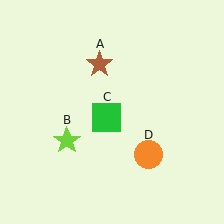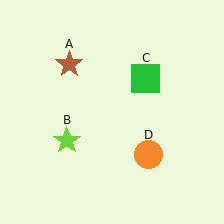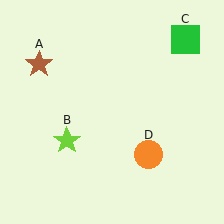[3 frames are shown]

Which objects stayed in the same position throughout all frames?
Lime star (object B) and orange circle (object D) remained stationary.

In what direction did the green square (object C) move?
The green square (object C) moved up and to the right.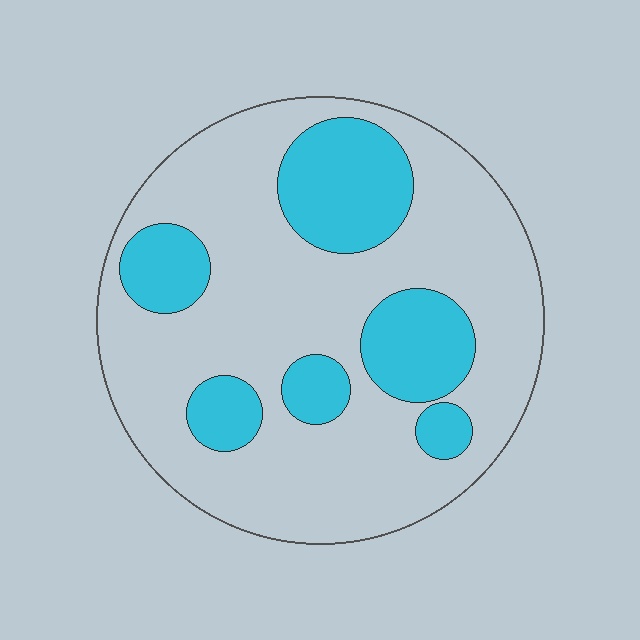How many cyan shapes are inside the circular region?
6.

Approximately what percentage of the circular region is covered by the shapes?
Approximately 25%.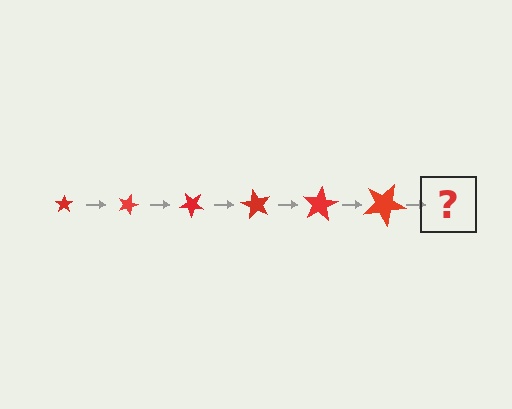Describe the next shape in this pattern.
It should be a star, larger than the previous one and rotated 120 degrees from the start.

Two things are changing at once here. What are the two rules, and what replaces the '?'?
The two rules are that the star grows larger each step and it rotates 20 degrees each step. The '?' should be a star, larger than the previous one and rotated 120 degrees from the start.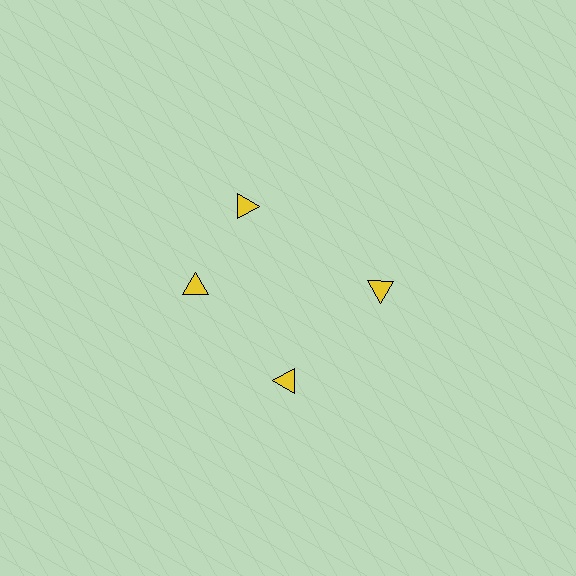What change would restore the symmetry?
The symmetry would be restored by rotating it back into even spacing with its neighbors so that all 4 triangles sit at equal angles and equal distance from the center.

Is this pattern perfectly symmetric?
No. The 4 yellow triangles are arranged in a ring, but one element near the 12 o'clock position is rotated out of alignment along the ring, breaking the 4-fold rotational symmetry.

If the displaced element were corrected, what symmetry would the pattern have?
It would have 4-fold rotational symmetry — the pattern would map onto itself every 90 degrees.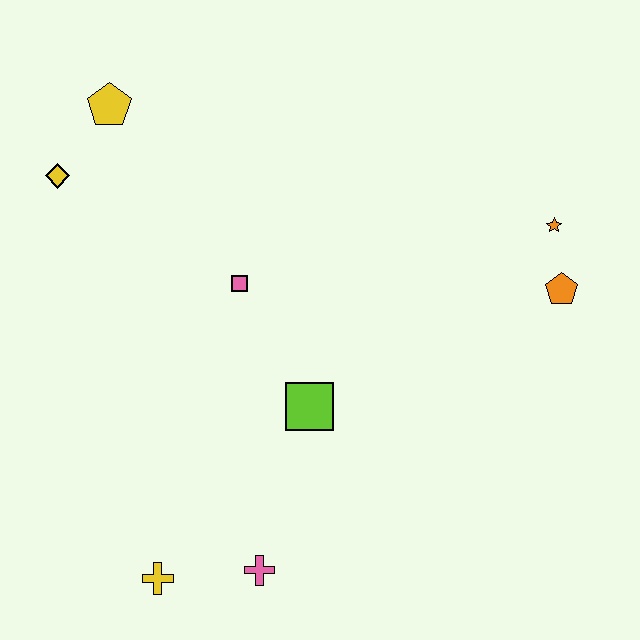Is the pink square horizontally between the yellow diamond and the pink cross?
Yes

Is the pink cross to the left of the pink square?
No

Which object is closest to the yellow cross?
The pink cross is closest to the yellow cross.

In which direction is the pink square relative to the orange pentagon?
The pink square is to the left of the orange pentagon.